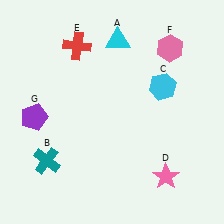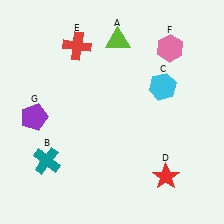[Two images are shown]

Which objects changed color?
A changed from cyan to lime. D changed from pink to red.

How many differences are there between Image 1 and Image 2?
There are 2 differences between the two images.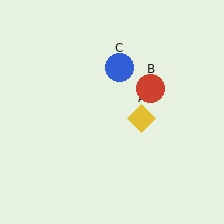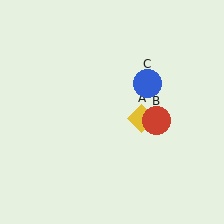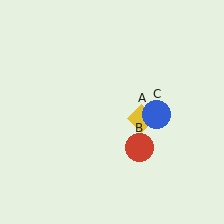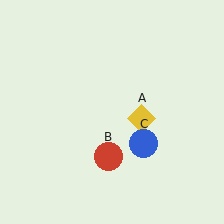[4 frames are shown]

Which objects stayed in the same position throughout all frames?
Yellow diamond (object A) remained stationary.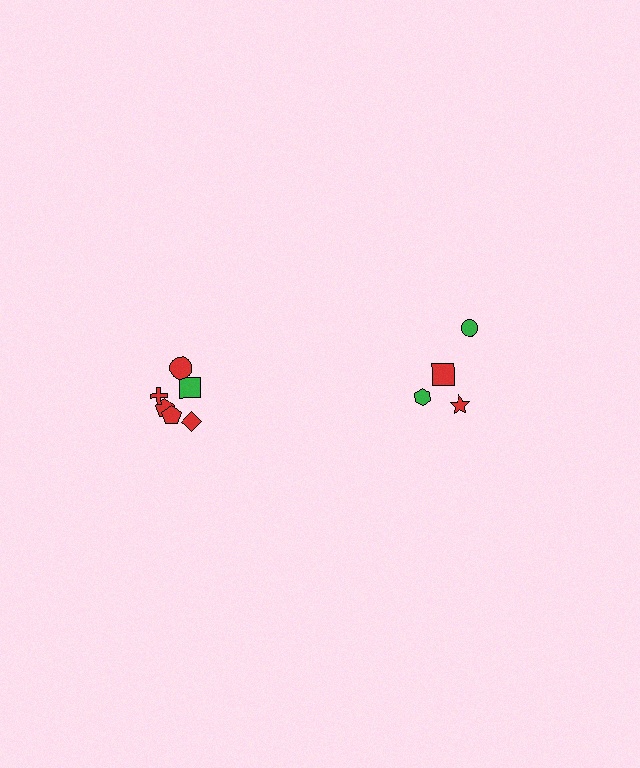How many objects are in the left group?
There are 6 objects.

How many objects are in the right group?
There are 4 objects.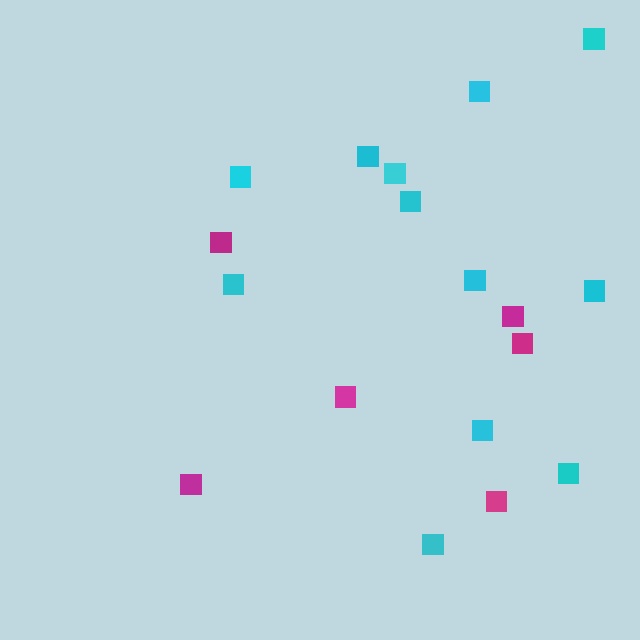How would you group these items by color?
There are 2 groups: one group of magenta squares (6) and one group of cyan squares (12).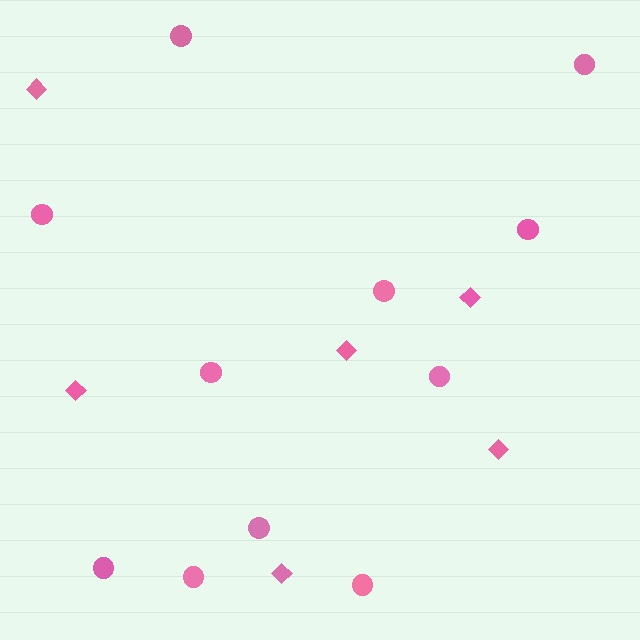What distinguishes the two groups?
There are 2 groups: one group of diamonds (6) and one group of circles (11).